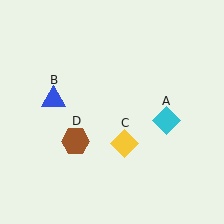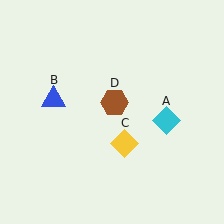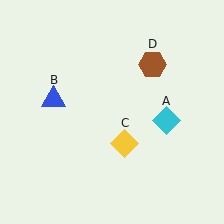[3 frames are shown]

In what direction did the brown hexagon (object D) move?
The brown hexagon (object D) moved up and to the right.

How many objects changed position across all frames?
1 object changed position: brown hexagon (object D).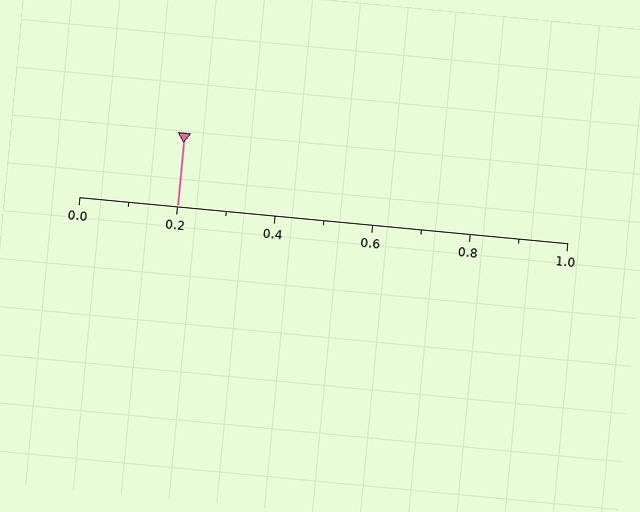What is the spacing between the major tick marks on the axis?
The major ticks are spaced 0.2 apart.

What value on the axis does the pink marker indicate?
The marker indicates approximately 0.2.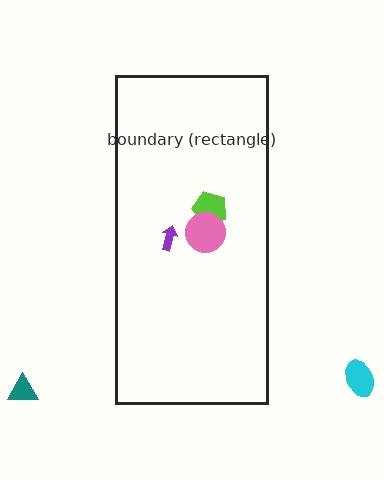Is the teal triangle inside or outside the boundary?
Outside.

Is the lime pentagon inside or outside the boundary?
Inside.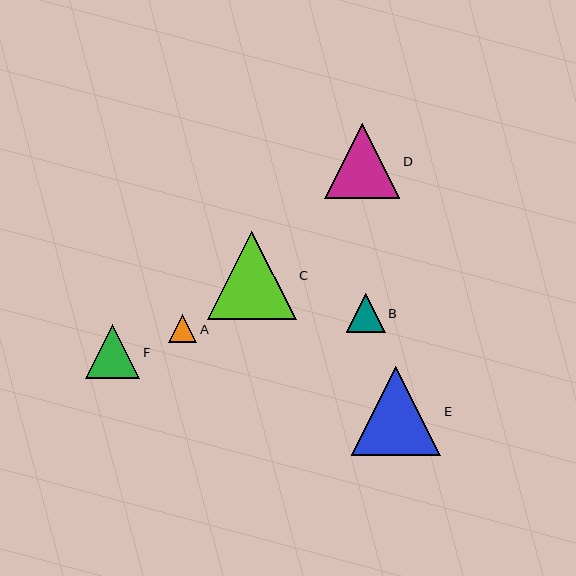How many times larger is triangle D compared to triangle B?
Triangle D is approximately 1.9 times the size of triangle B.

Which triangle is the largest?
Triangle E is the largest with a size of approximately 89 pixels.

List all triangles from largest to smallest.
From largest to smallest: E, C, D, F, B, A.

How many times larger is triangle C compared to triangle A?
Triangle C is approximately 3.1 times the size of triangle A.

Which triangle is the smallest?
Triangle A is the smallest with a size of approximately 28 pixels.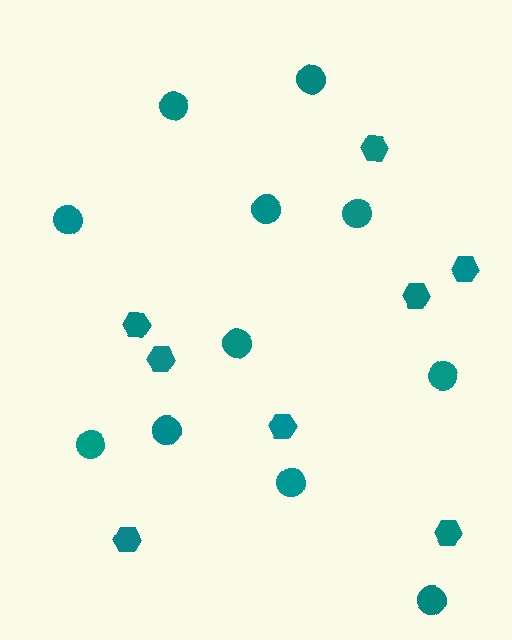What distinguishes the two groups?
There are 2 groups: one group of circles (11) and one group of hexagons (8).